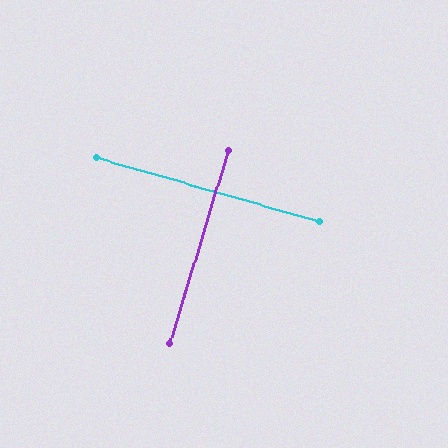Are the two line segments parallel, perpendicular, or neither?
Perpendicular — they meet at approximately 89°.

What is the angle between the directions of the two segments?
Approximately 89 degrees.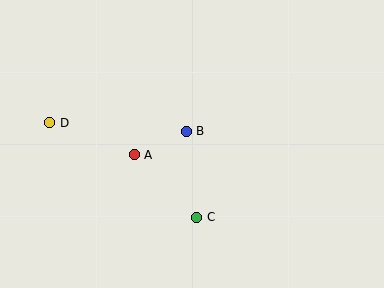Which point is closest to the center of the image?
Point B at (186, 131) is closest to the center.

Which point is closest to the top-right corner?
Point B is closest to the top-right corner.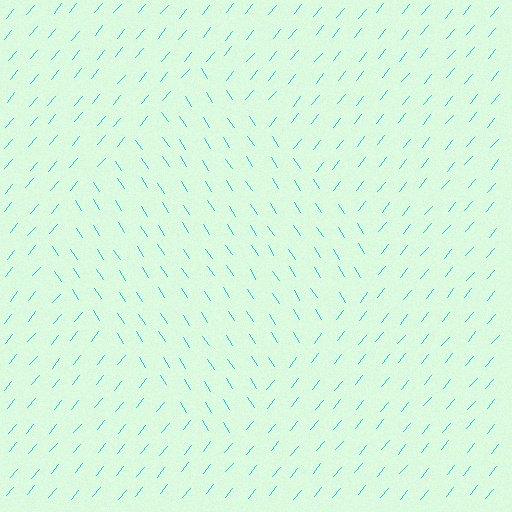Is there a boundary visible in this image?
Yes, there is a texture boundary formed by a change in line orientation.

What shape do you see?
I see a diamond.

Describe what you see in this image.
The image is filled with small cyan line segments. A diamond region in the image has lines oriented differently from the surrounding lines, creating a visible texture boundary.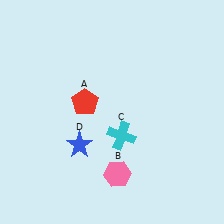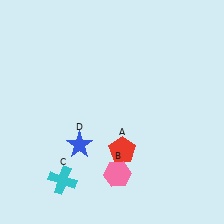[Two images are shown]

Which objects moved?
The objects that moved are: the red pentagon (A), the cyan cross (C).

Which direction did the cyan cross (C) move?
The cyan cross (C) moved left.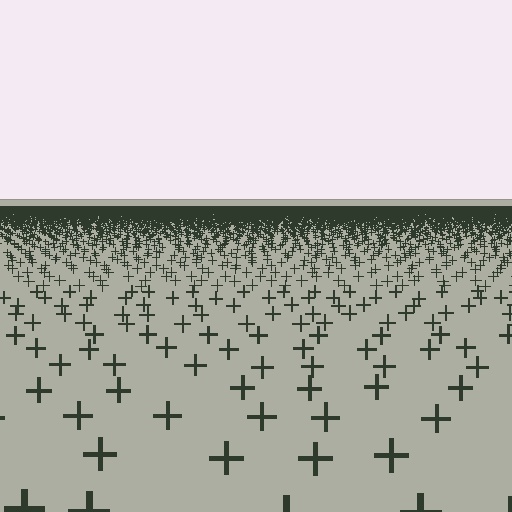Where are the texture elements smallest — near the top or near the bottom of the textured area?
Near the top.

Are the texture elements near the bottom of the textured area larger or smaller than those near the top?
Larger. Near the bottom, elements are closer to the viewer and appear at a bigger on-screen size.